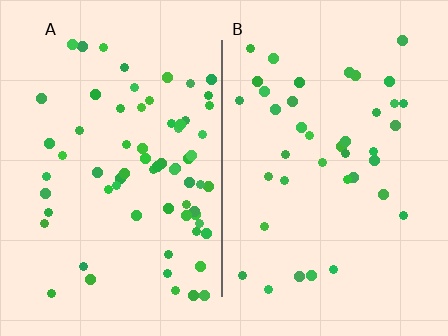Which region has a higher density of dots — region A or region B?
A (the left).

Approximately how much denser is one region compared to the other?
Approximately 1.7× — region A over region B.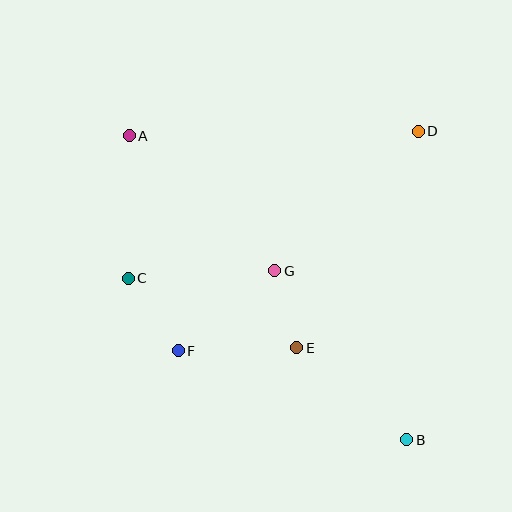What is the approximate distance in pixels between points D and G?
The distance between D and G is approximately 200 pixels.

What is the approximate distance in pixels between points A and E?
The distance between A and E is approximately 270 pixels.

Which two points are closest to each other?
Points E and G are closest to each other.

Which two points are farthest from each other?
Points A and B are farthest from each other.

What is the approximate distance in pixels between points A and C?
The distance between A and C is approximately 143 pixels.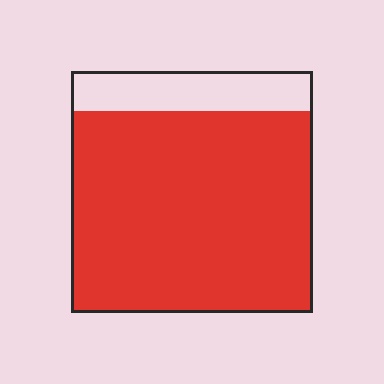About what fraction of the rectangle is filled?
About five sixths (5/6).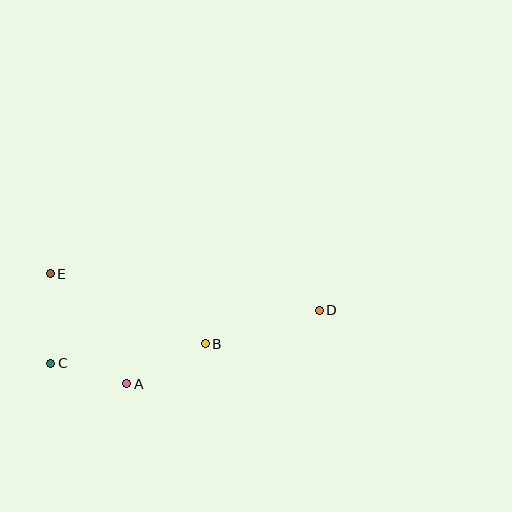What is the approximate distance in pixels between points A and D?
The distance between A and D is approximately 206 pixels.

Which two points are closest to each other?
Points A and C are closest to each other.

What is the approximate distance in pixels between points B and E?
The distance between B and E is approximately 170 pixels.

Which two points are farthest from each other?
Points C and D are farthest from each other.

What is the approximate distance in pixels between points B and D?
The distance between B and D is approximately 119 pixels.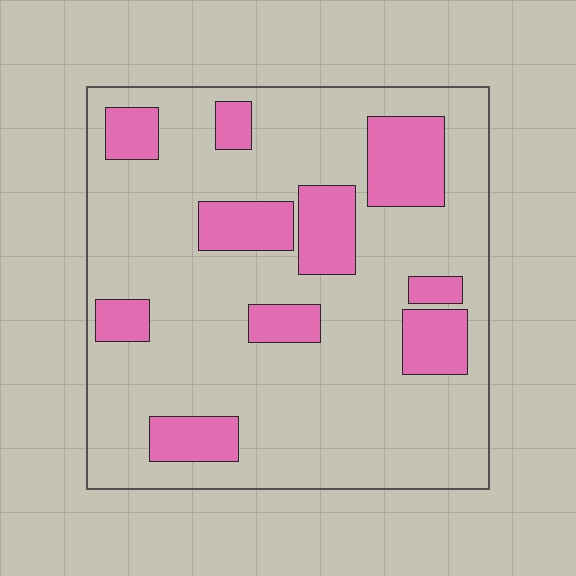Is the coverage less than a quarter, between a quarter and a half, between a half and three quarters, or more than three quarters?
Less than a quarter.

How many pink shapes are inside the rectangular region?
10.